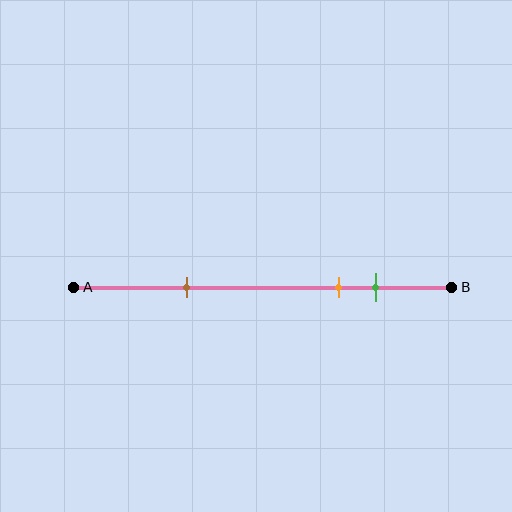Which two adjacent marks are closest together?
The orange and green marks are the closest adjacent pair.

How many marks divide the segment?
There are 3 marks dividing the segment.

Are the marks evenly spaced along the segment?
No, the marks are not evenly spaced.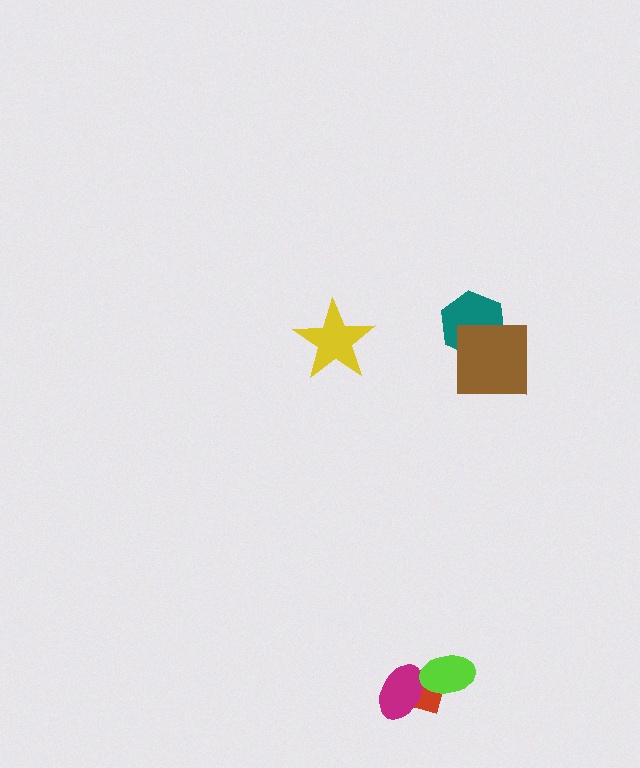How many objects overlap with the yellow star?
0 objects overlap with the yellow star.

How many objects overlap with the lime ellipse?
2 objects overlap with the lime ellipse.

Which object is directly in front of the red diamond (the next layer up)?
The magenta ellipse is directly in front of the red diamond.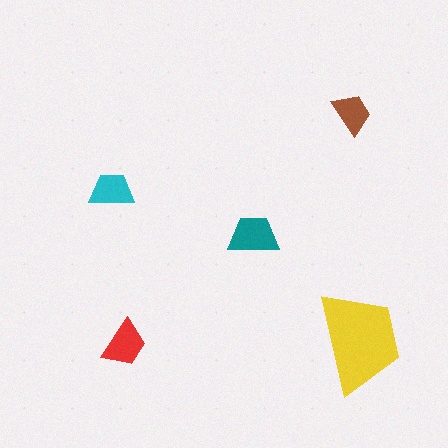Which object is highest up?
The brown trapezoid is topmost.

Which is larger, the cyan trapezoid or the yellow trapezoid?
The yellow one.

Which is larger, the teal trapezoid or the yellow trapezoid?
The yellow one.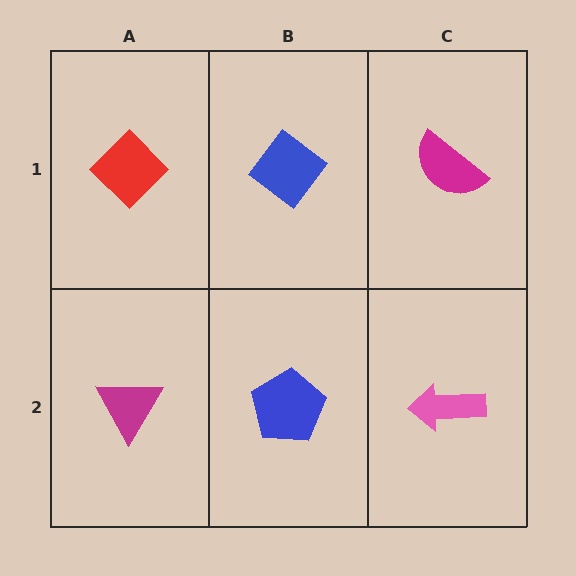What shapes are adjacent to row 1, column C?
A pink arrow (row 2, column C), a blue diamond (row 1, column B).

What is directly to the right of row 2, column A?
A blue pentagon.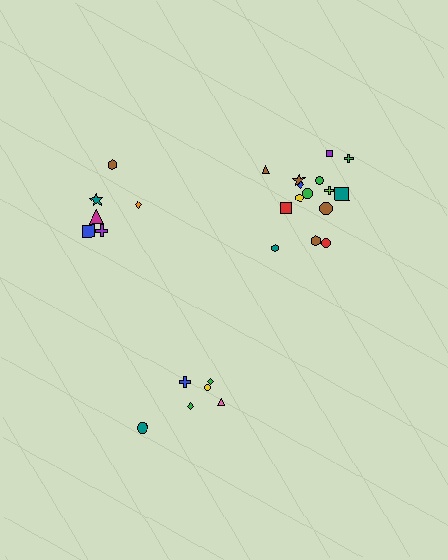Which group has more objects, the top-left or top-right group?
The top-right group.